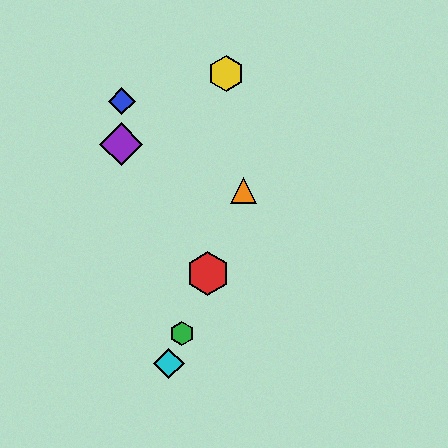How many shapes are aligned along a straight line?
4 shapes (the red hexagon, the green hexagon, the orange triangle, the cyan diamond) are aligned along a straight line.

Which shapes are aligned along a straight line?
The red hexagon, the green hexagon, the orange triangle, the cyan diamond are aligned along a straight line.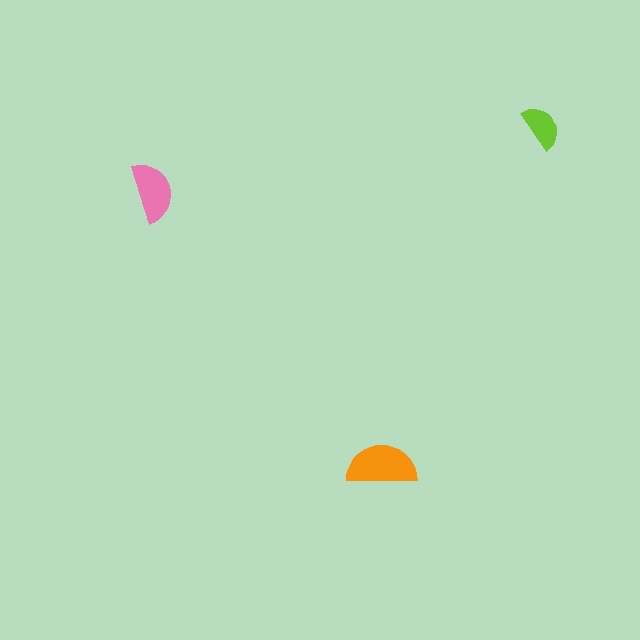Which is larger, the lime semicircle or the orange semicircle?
The orange one.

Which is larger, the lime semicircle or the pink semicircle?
The pink one.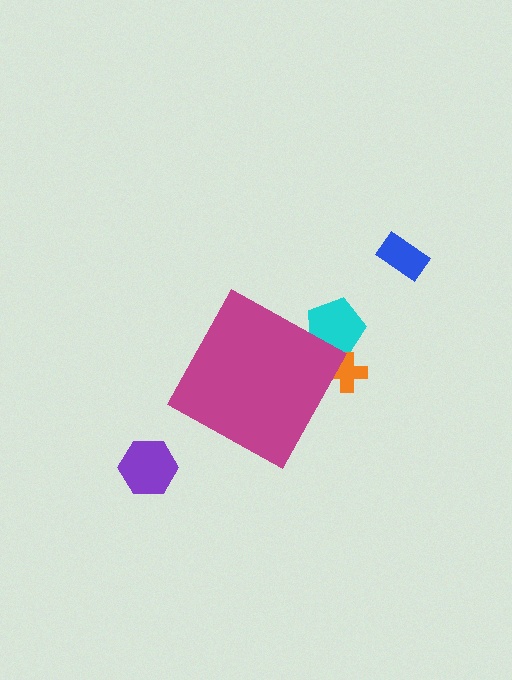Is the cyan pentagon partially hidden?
Yes, the cyan pentagon is partially hidden behind the magenta diamond.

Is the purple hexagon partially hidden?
No, the purple hexagon is fully visible.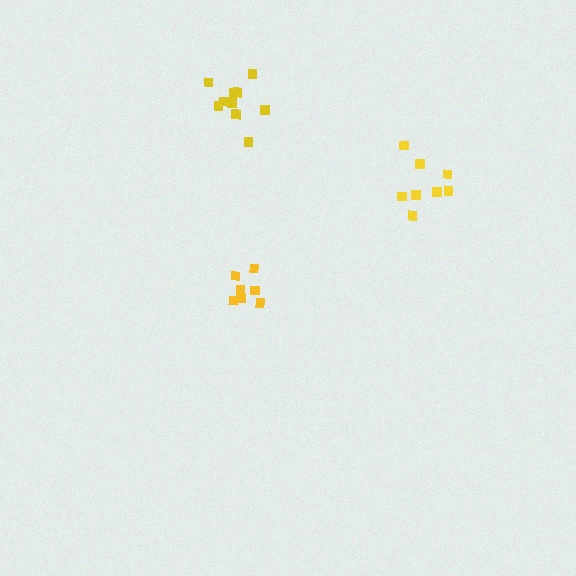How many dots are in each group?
Group 1: 10 dots, Group 2: 8 dots, Group 3: 7 dots (25 total).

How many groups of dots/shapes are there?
There are 3 groups.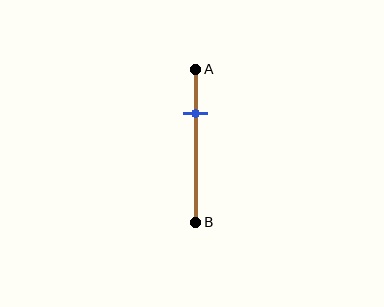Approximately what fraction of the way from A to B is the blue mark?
The blue mark is approximately 30% of the way from A to B.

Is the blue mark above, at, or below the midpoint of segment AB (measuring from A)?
The blue mark is above the midpoint of segment AB.